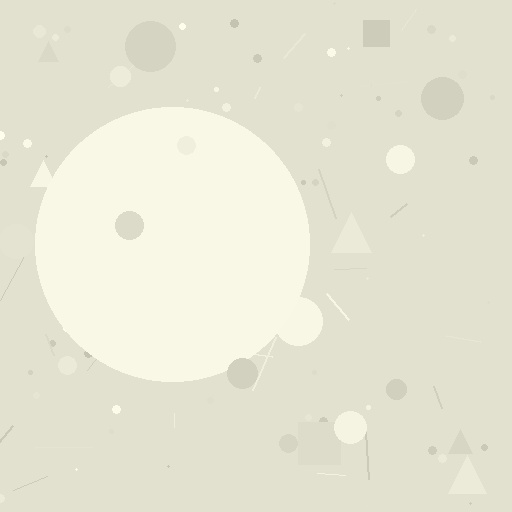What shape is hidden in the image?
A circle is hidden in the image.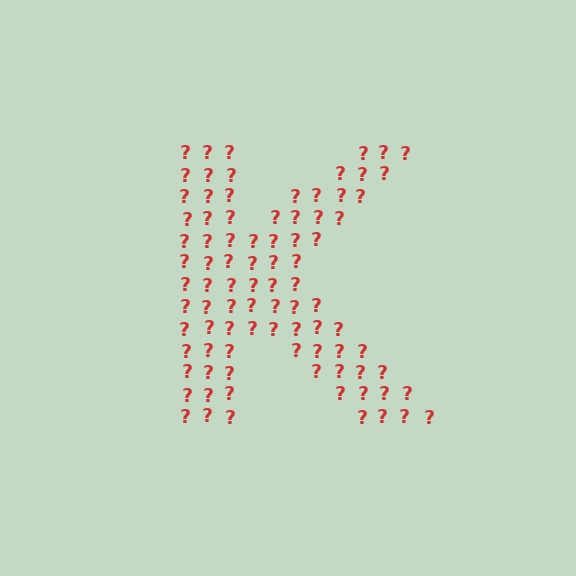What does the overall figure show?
The overall figure shows the letter K.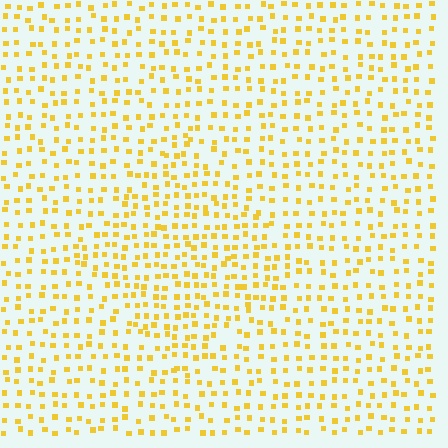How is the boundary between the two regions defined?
The boundary is defined by a change in element density (approximately 1.5x ratio). All elements are the same color, size, and shape.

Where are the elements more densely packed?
The elements are more densely packed inside the diamond boundary.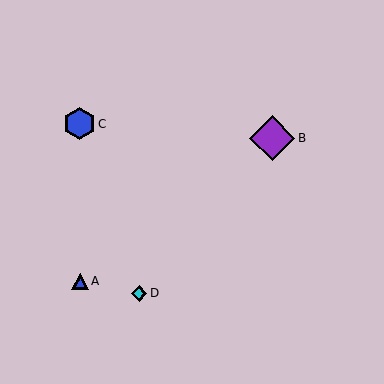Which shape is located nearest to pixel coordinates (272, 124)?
The purple diamond (labeled B) at (272, 138) is nearest to that location.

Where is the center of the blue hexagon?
The center of the blue hexagon is at (80, 124).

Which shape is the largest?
The purple diamond (labeled B) is the largest.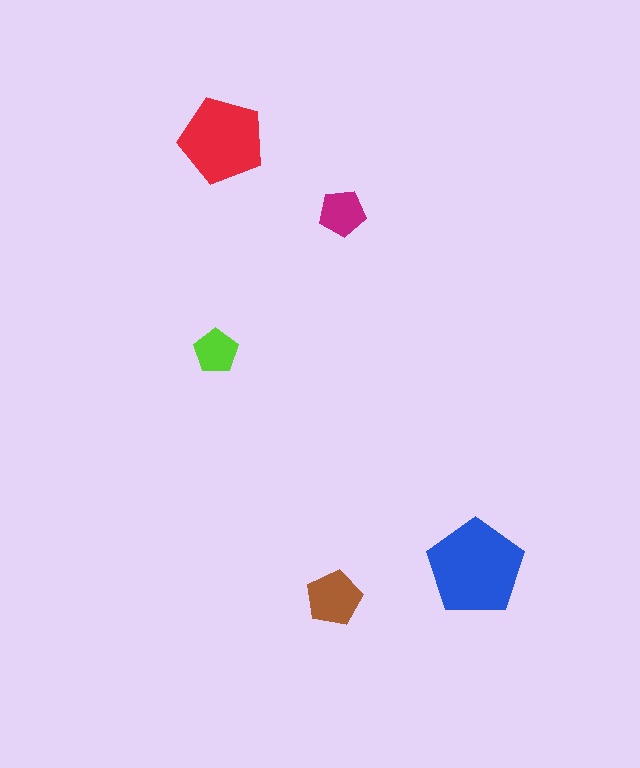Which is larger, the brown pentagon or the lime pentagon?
The brown one.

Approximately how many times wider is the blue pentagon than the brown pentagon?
About 2 times wider.